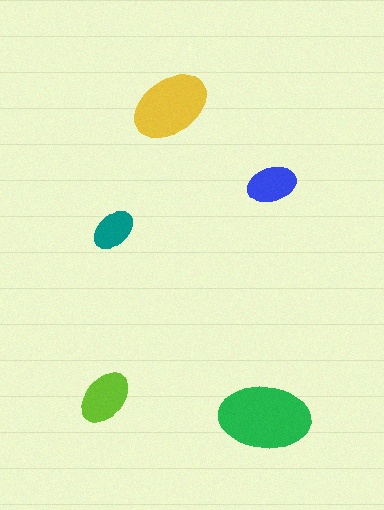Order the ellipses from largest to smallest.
the green one, the yellow one, the lime one, the blue one, the teal one.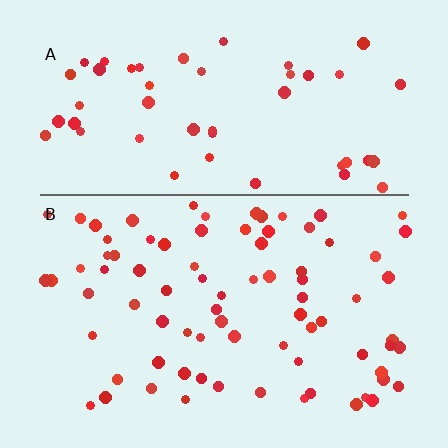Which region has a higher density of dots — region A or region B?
B (the bottom).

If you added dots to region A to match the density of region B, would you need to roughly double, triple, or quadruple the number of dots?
Approximately double.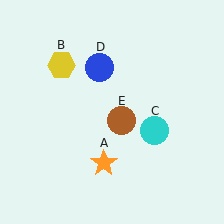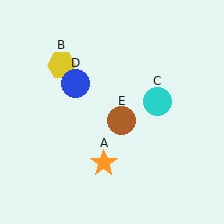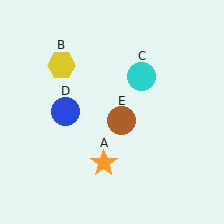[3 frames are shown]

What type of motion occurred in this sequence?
The cyan circle (object C), blue circle (object D) rotated counterclockwise around the center of the scene.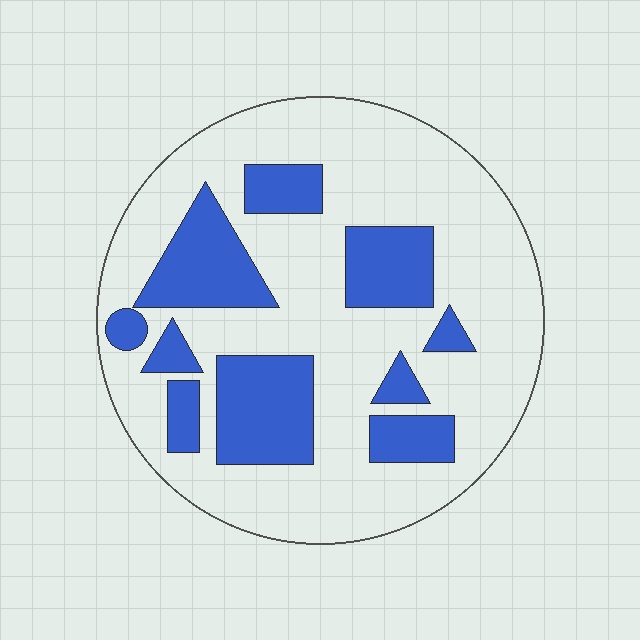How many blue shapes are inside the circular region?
10.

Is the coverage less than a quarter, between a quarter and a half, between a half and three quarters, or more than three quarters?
Between a quarter and a half.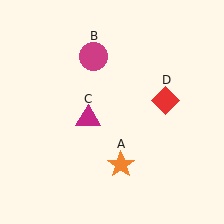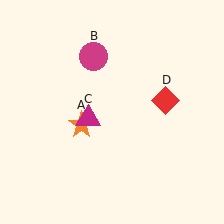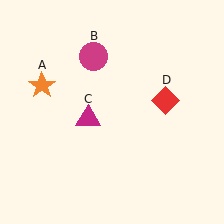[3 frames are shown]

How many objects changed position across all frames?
1 object changed position: orange star (object A).